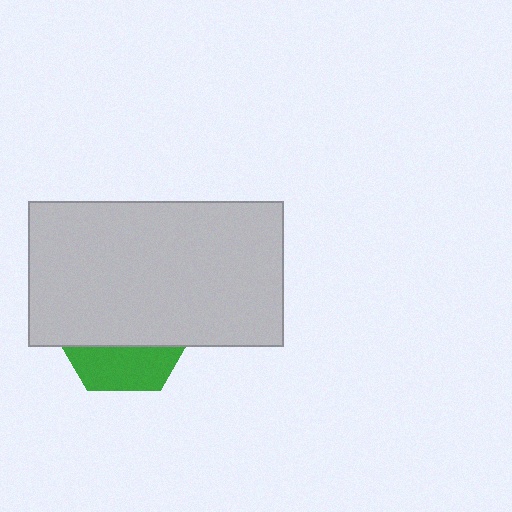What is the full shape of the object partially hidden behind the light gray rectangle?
The partially hidden object is a green hexagon.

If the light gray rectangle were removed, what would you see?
You would see the complete green hexagon.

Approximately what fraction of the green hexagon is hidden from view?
Roughly 69% of the green hexagon is hidden behind the light gray rectangle.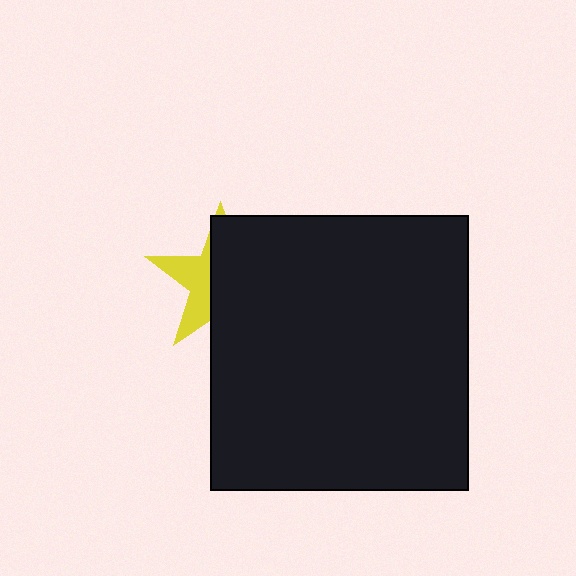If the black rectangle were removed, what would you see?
You would see the complete yellow star.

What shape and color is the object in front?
The object in front is a black rectangle.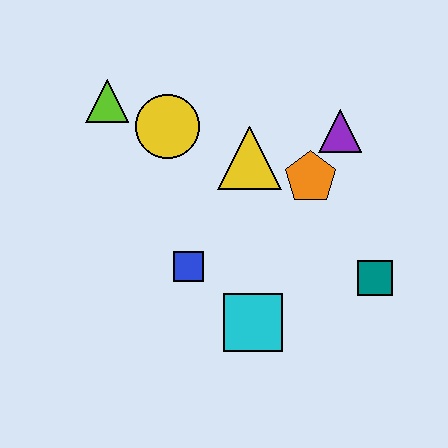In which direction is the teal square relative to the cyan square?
The teal square is to the right of the cyan square.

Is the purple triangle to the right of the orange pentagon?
Yes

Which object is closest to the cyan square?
The blue square is closest to the cyan square.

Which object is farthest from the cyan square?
The lime triangle is farthest from the cyan square.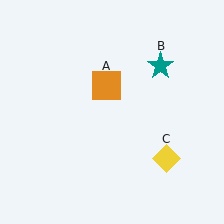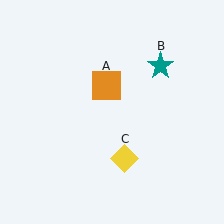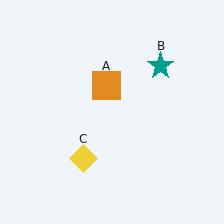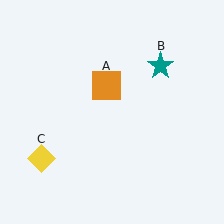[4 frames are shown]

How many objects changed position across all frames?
1 object changed position: yellow diamond (object C).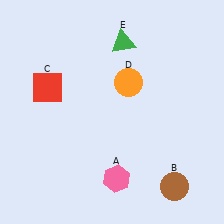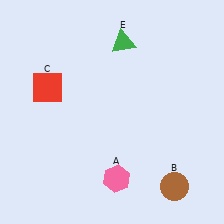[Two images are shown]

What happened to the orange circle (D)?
The orange circle (D) was removed in Image 2. It was in the top-right area of Image 1.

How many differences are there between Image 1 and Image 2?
There is 1 difference between the two images.